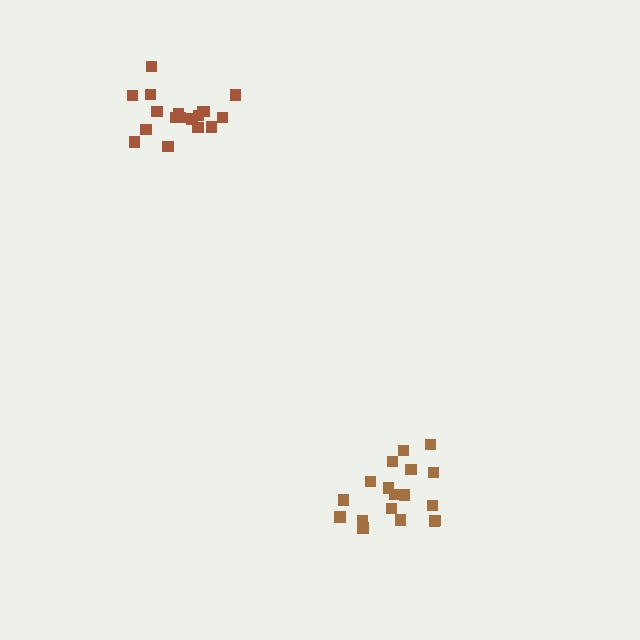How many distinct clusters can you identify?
There are 2 distinct clusters.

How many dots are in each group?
Group 1: 18 dots, Group 2: 18 dots (36 total).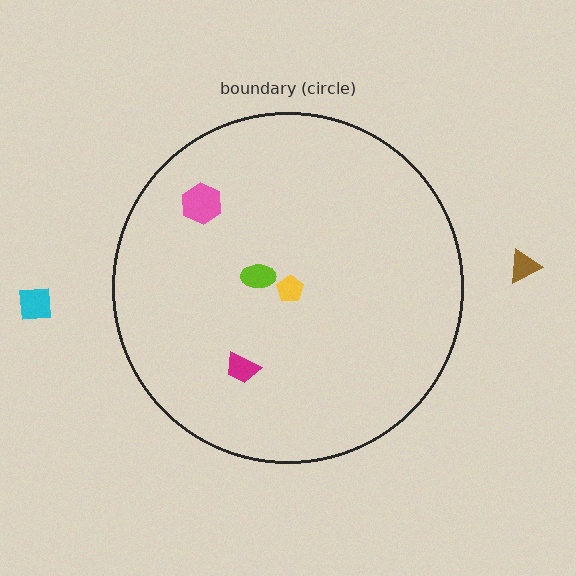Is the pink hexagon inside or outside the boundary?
Inside.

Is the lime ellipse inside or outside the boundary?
Inside.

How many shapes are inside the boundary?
4 inside, 2 outside.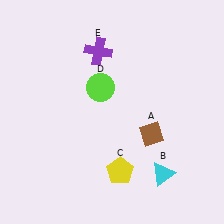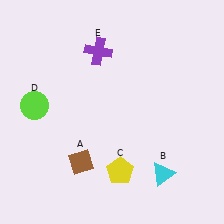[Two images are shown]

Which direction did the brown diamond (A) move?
The brown diamond (A) moved left.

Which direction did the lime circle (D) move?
The lime circle (D) moved left.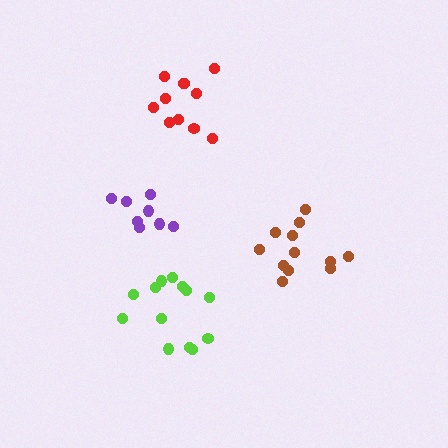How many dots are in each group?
Group 1: 13 dots, Group 2: 11 dots, Group 3: 12 dots, Group 4: 8 dots (44 total).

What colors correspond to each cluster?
The clusters are colored: lime, red, brown, purple.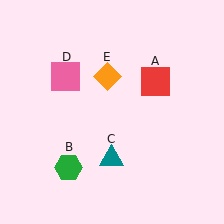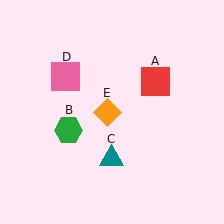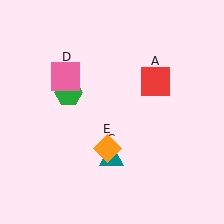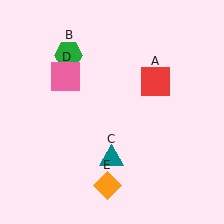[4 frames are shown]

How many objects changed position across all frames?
2 objects changed position: green hexagon (object B), orange diamond (object E).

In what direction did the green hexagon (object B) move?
The green hexagon (object B) moved up.